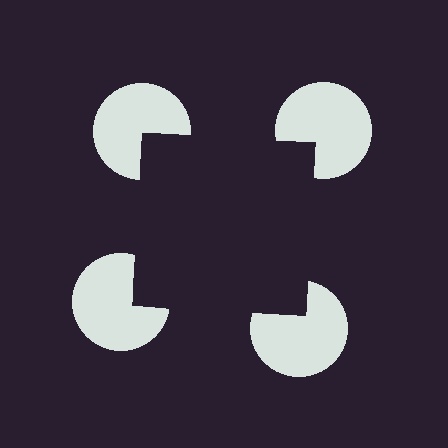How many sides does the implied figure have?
4 sides.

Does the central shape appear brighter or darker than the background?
It typically appears slightly darker than the background, even though no actual brightness change is drawn.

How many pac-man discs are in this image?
There are 4 — one at each vertex of the illusory square.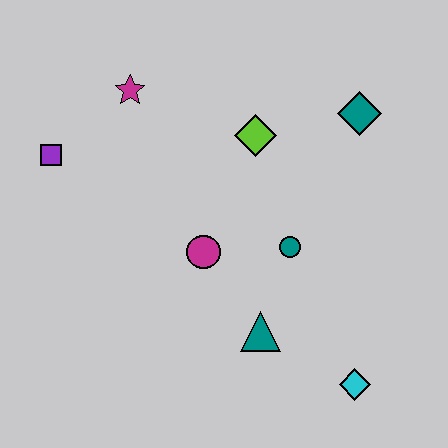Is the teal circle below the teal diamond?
Yes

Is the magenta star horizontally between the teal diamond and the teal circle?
No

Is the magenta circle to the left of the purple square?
No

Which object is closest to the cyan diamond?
The teal triangle is closest to the cyan diamond.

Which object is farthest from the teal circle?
The purple square is farthest from the teal circle.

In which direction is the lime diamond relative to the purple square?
The lime diamond is to the right of the purple square.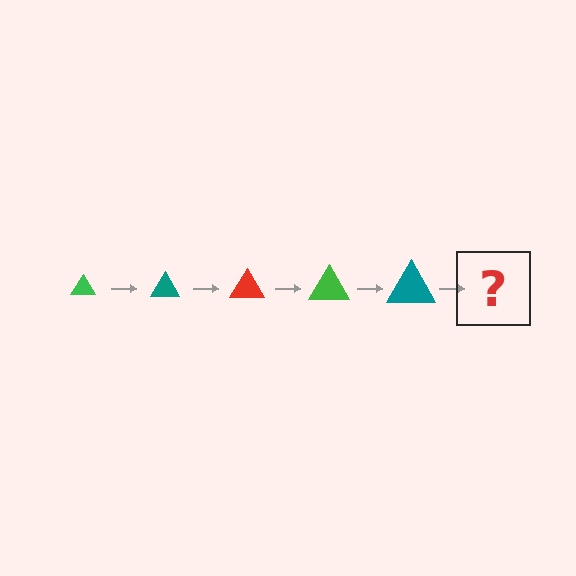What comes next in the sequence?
The next element should be a red triangle, larger than the previous one.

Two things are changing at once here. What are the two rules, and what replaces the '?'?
The two rules are that the triangle grows larger each step and the color cycles through green, teal, and red. The '?' should be a red triangle, larger than the previous one.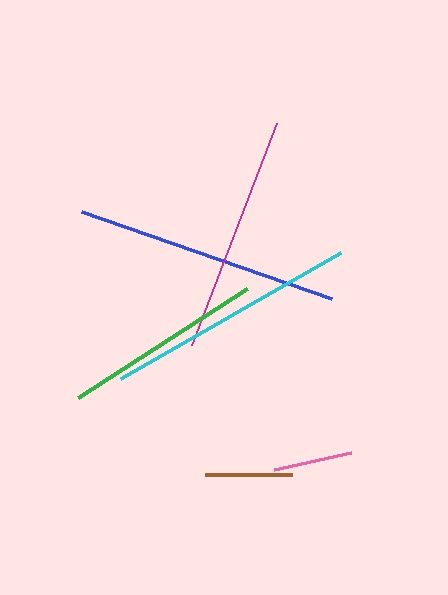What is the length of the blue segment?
The blue segment is approximately 264 pixels long.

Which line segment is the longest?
The blue line is the longest at approximately 264 pixels.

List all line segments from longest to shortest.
From longest to shortest: blue, cyan, magenta, green, brown, pink.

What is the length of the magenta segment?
The magenta segment is approximately 238 pixels long.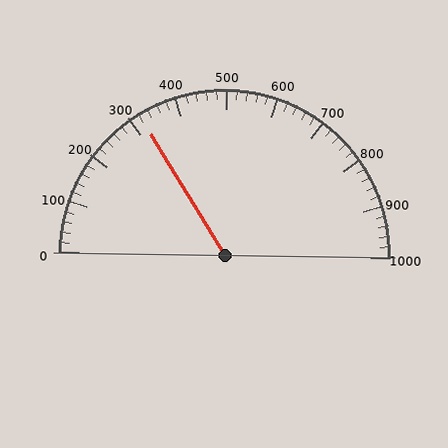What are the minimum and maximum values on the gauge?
The gauge ranges from 0 to 1000.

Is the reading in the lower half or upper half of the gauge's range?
The reading is in the lower half of the range (0 to 1000).